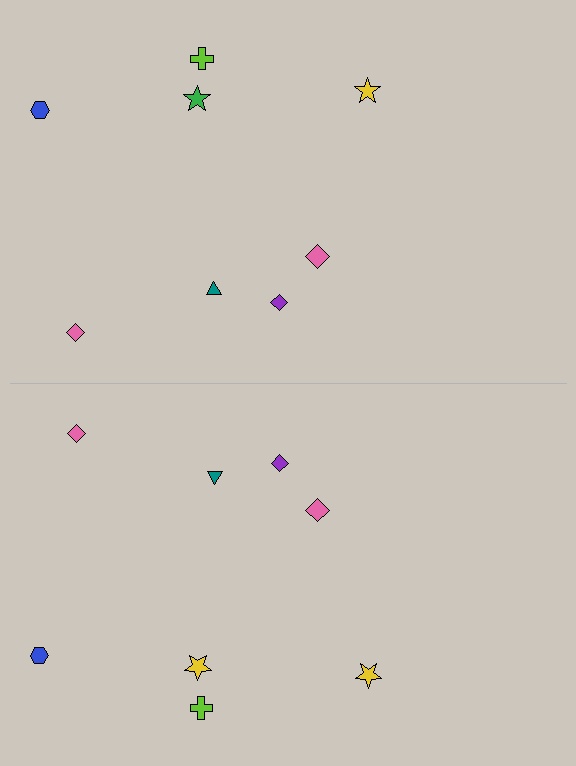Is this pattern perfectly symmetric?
No, the pattern is not perfectly symmetric. The yellow star on the bottom side breaks the symmetry — its mirror counterpart is green.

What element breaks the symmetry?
The yellow star on the bottom side breaks the symmetry — its mirror counterpart is green.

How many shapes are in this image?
There are 16 shapes in this image.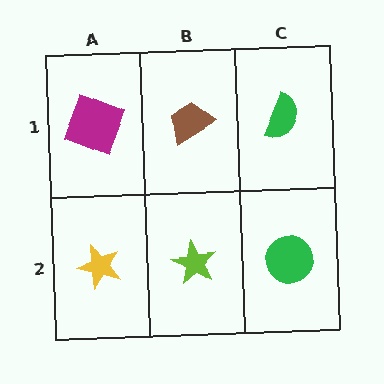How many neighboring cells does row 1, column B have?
3.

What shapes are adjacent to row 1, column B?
A lime star (row 2, column B), a magenta square (row 1, column A), a green semicircle (row 1, column C).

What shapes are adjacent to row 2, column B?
A brown trapezoid (row 1, column B), a yellow star (row 2, column A), a green circle (row 2, column C).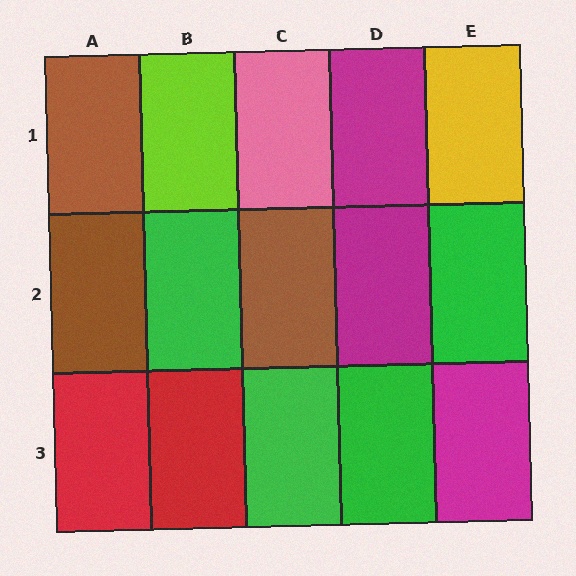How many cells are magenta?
3 cells are magenta.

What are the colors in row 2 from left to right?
Brown, green, brown, magenta, green.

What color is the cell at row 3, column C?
Green.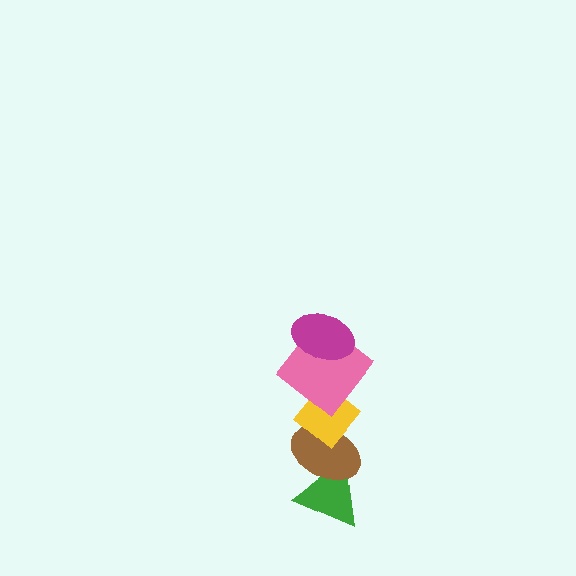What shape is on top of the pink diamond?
The magenta ellipse is on top of the pink diamond.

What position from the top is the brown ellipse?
The brown ellipse is 4th from the top.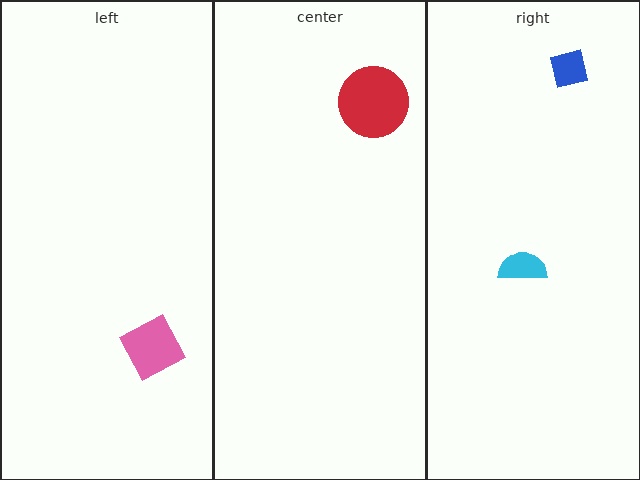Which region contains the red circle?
The center region.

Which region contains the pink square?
The left region.